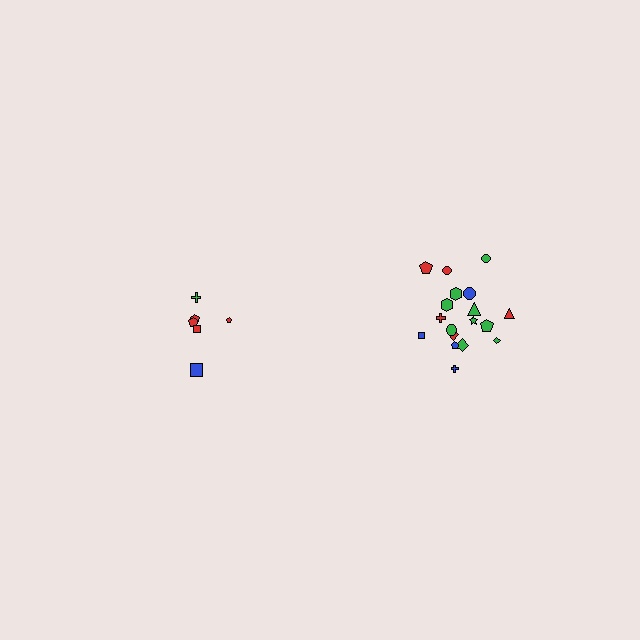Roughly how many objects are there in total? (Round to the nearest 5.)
Roughly 25 objects in total.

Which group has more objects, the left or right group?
The right group.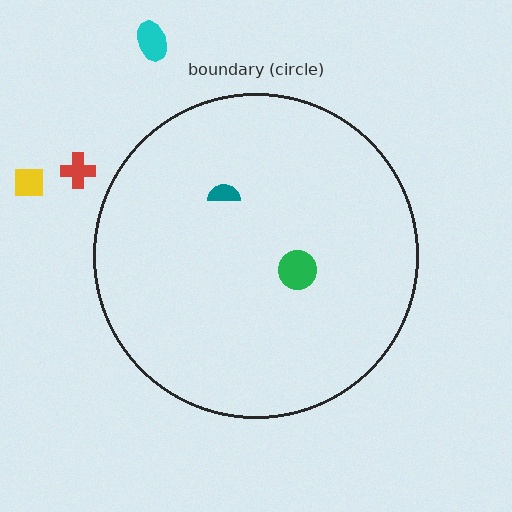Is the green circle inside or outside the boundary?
Inside.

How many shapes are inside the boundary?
2 inside, 3 outside.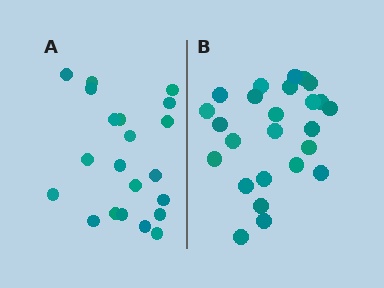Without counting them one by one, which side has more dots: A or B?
Region B (the right region) has more dots.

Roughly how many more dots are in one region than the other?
Region B has about 4 more dots than region A.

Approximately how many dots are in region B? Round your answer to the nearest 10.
About 20 dots. (The exact count is 25, which rounds to 20.)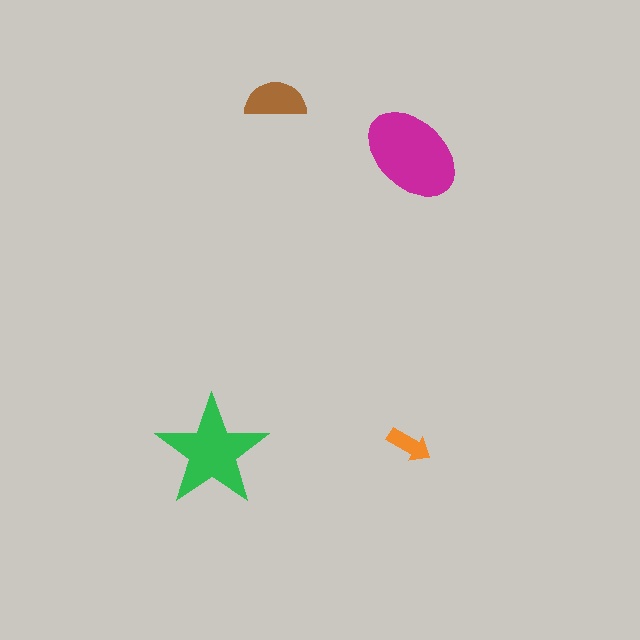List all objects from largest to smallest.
The magenta ellipse, the green star, the brown semicircle, the orange arrow.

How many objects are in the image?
There are 4 objects in the image.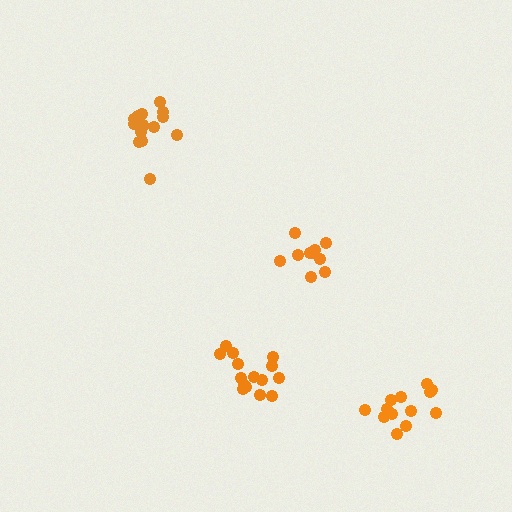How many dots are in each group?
Group 1: 13 dots, Group 2: 10 dots, Group 3: 15 dots, Group 4: 15 dots (53 total).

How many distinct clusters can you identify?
There are 4 distinct clusters.